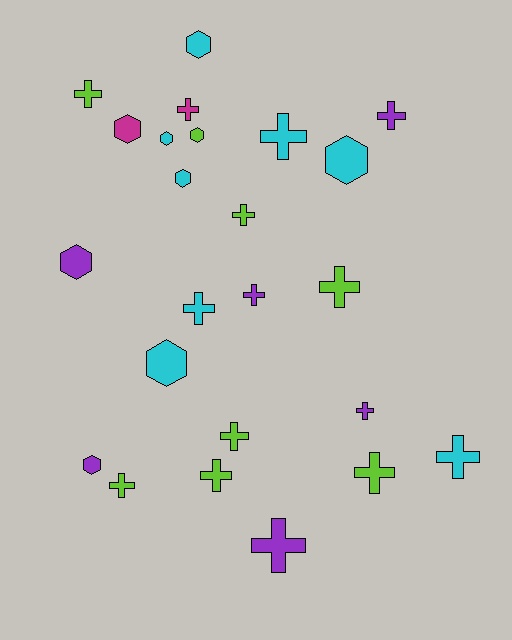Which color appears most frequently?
Lime, with 8 objects.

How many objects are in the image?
There are 24 objects.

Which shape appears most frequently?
Cross, with 15 objects.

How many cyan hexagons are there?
There are 5 cyan hexagons.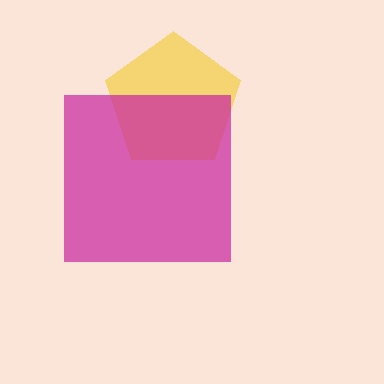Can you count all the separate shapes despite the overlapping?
Yes, there are 2 separate shapes.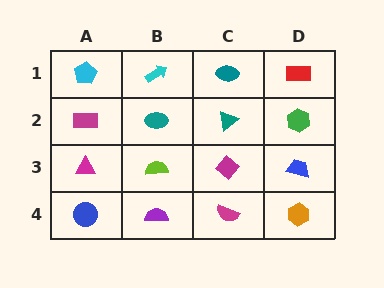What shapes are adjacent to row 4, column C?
A magenta diamond (row 3, column C), a purple semicircle (row 4, column B), an orange hexagon (row 4, column D).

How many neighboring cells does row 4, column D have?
2.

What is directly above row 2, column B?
A cyan arrow.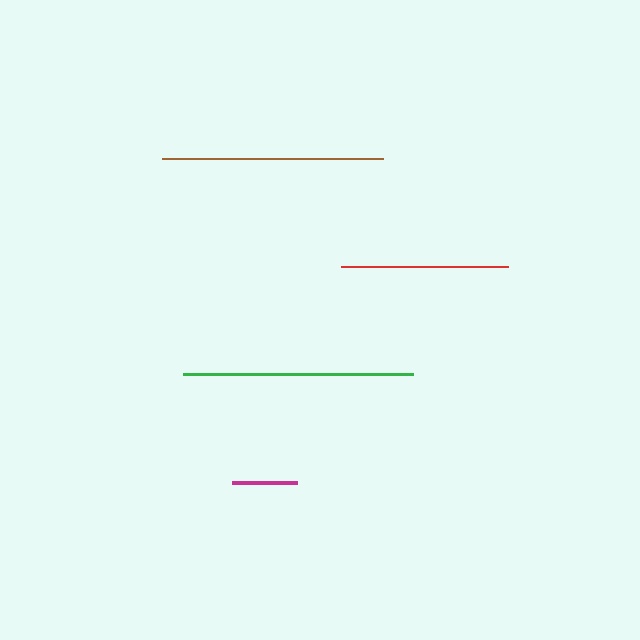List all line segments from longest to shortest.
From longest to shortest: green, brown, red, magenta.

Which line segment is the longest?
The green line is the longest at approximately 229 pixels.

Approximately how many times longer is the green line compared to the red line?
The green line is approximately 1.4 times the length of the red line.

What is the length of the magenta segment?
The magenta segment is approximately 65 pixels long.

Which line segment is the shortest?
The magenta line is the shortest at approximately 65 pixels.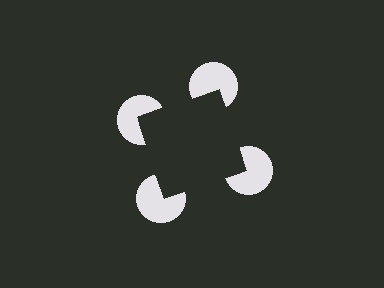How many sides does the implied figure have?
4 sides.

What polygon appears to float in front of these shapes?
An illusory square — its edges are inferred from the aligned wedge cuts in the pac-man discs, not physically drawn.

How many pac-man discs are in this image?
There are 4 — one at each vertex of the illusory square.